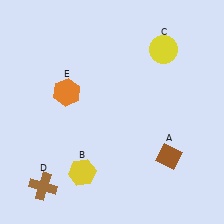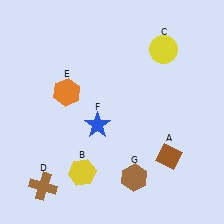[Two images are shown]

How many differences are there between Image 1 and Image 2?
There are 2 differences between the two images.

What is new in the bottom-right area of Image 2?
A brown hexagon (G) was added in the bottom-right area of Image 2.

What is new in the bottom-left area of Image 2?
A blue star (F) was added in the bottom-left area of Image 2.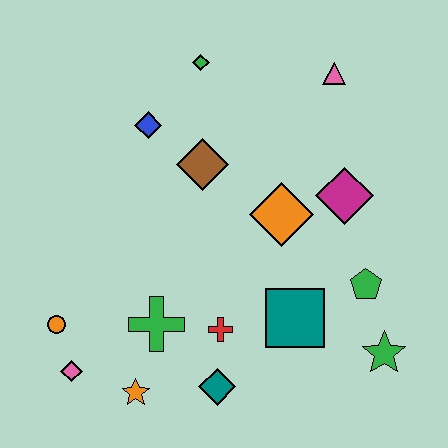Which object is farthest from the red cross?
The pink triangle is farthest from the red cross.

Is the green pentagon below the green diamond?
Yes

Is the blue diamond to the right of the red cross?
No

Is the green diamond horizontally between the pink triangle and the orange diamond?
No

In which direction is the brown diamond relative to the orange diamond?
The brown diamond is to the left of the orange diamond.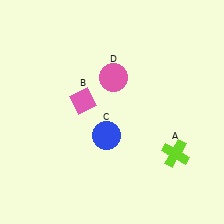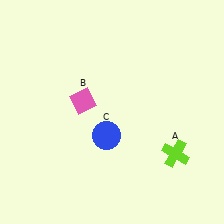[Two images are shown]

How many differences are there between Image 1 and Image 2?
There is 1 difference between the two images.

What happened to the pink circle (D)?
The pink circle (D) was removed in Image 2. It was in the top-right area of Image 1.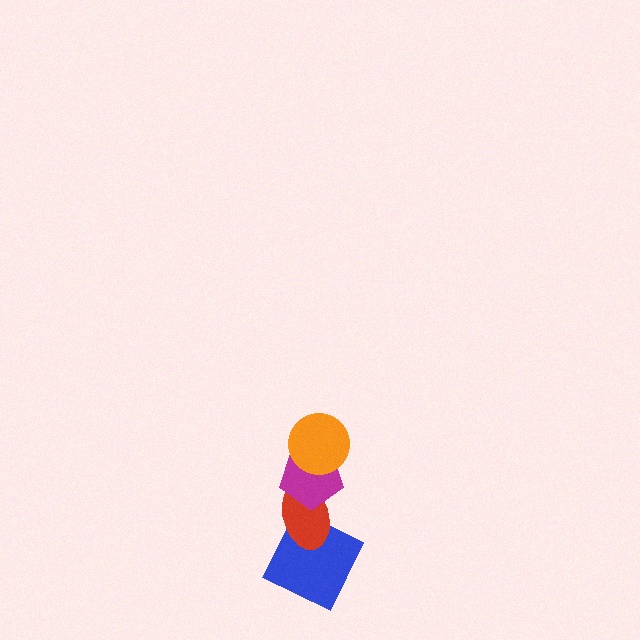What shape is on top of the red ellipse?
The magenta pentagon is on top of the red ellipse.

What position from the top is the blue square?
The blue square is 4th from the top.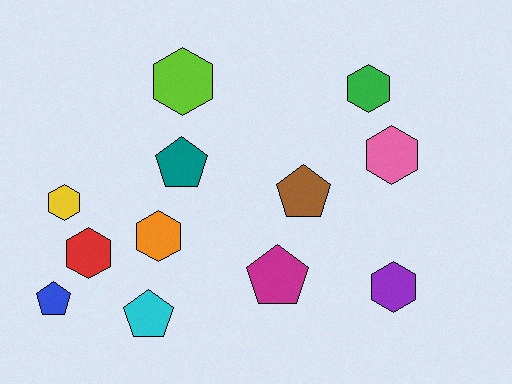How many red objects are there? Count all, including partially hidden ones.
There is 1 red object.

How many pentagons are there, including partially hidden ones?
There are 5 pentagons.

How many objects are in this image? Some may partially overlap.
There are 12 objects.